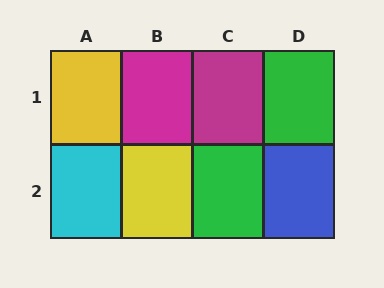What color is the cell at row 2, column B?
Yellow.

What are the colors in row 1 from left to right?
Yellow, magenta, magenta, green.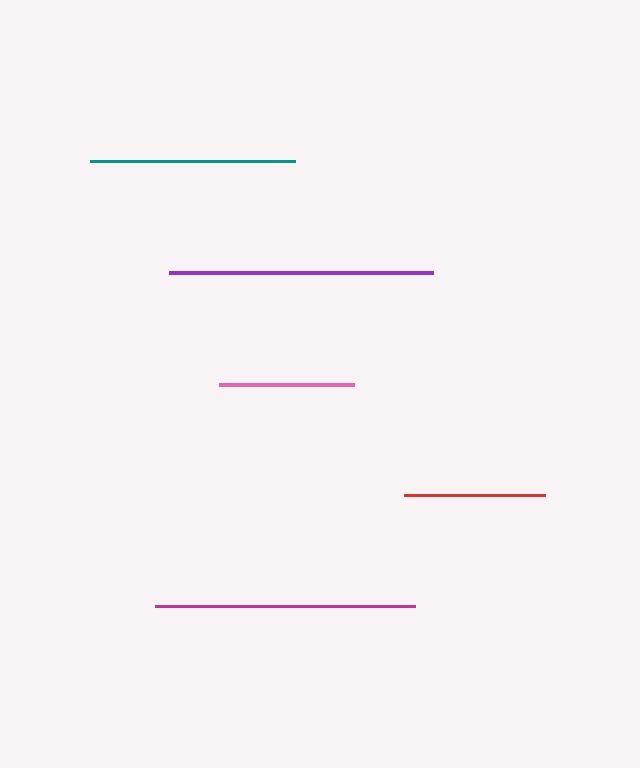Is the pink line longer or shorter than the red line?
The red line is longer than the pink line.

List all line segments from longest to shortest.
From longest to shortest: purple, magenta, teal, red, pink.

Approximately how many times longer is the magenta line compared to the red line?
The magenta line is approximately 1.8 times the length of the red line.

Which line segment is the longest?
The purple line is the longest at approximately 264 pixels.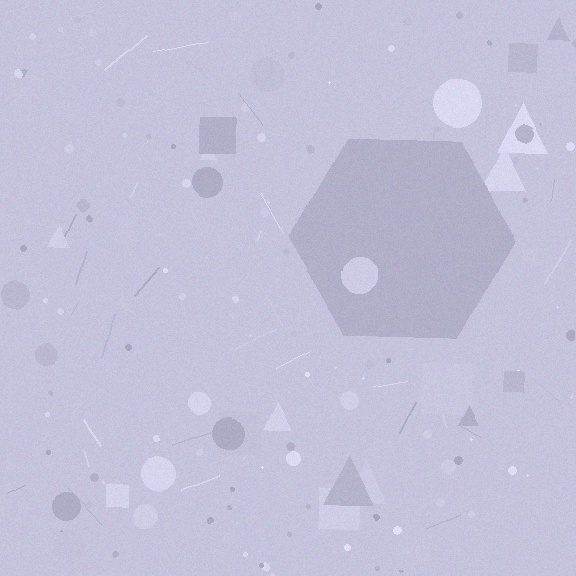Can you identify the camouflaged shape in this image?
The camouflaged shape is a hexagon.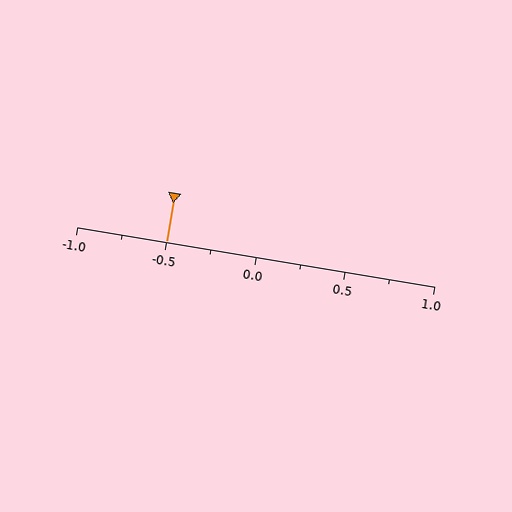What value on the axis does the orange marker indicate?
The marker indicates approximately -0.5.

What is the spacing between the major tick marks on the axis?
The major ticks are spaced 0.5 apart.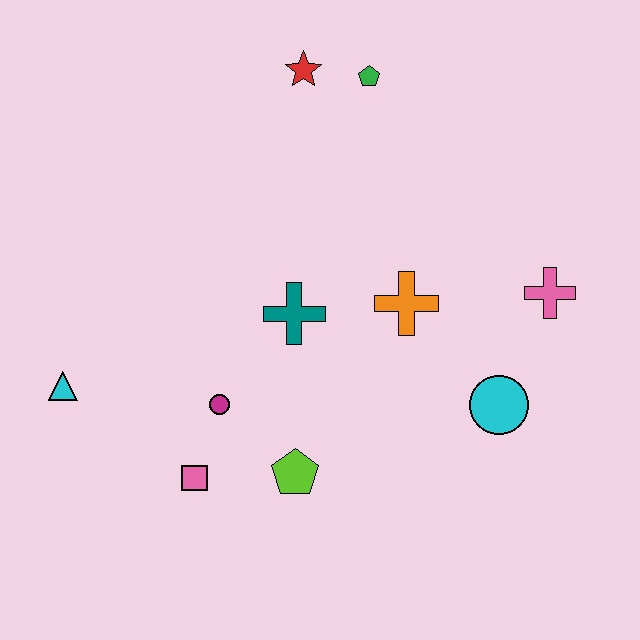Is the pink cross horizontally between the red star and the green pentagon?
No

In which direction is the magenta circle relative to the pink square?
The magenta circle is above the pink square.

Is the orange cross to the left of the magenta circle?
No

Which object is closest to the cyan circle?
The pink cross is closest to the cyan circle.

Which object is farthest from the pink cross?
The cyan triangle is farthest from the pink cross.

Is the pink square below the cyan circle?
Yes